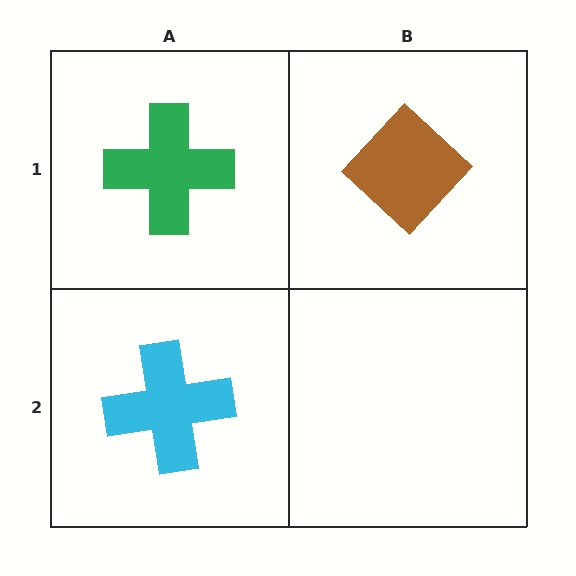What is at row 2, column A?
A cyan cross.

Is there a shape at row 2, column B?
No, that cell is empty.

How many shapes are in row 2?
1 shape.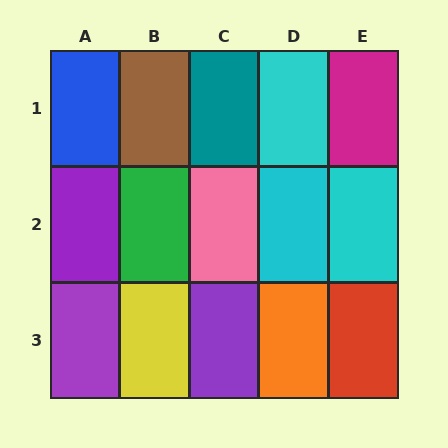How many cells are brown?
1 cell is brown.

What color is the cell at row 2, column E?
Cyan.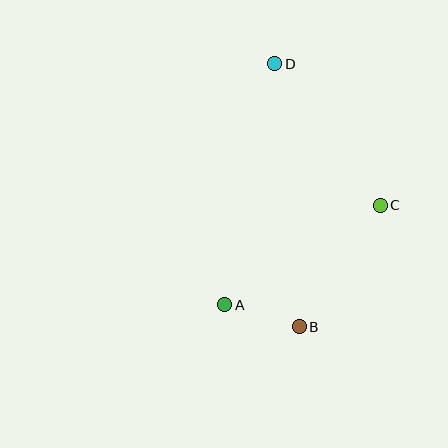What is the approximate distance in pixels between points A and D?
The distance between A and D is approximately 246 pixels.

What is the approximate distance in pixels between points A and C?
The distance between A and C is approximately 184 pixels.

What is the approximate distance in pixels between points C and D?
The distance between C and D is approximately 177 pixels.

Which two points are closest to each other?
Points A and B are closest to each other.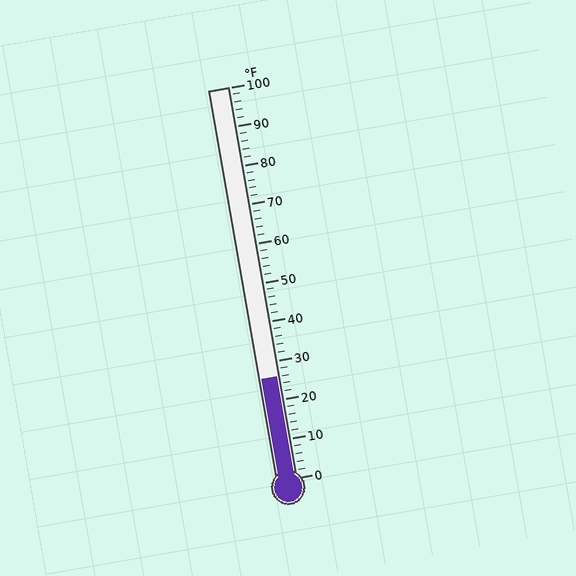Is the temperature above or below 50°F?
The temperature is below 50°F.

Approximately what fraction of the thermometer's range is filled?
The thermometer is filled to approximately 25% of its range.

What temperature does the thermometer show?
The thermometer shows approximately 26°F.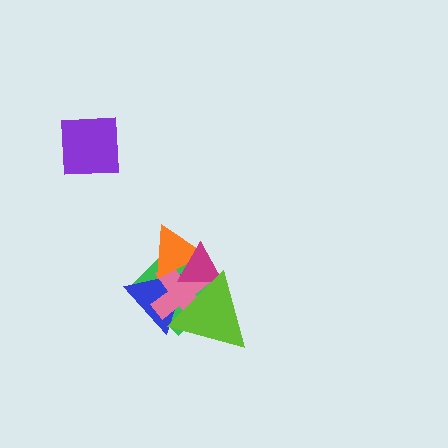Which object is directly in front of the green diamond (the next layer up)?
The blue triangle is directly in front of the green diamond.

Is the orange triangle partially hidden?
Yes, it is partially covered by another shape.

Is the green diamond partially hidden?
Yes, it is partially covered by another shape.